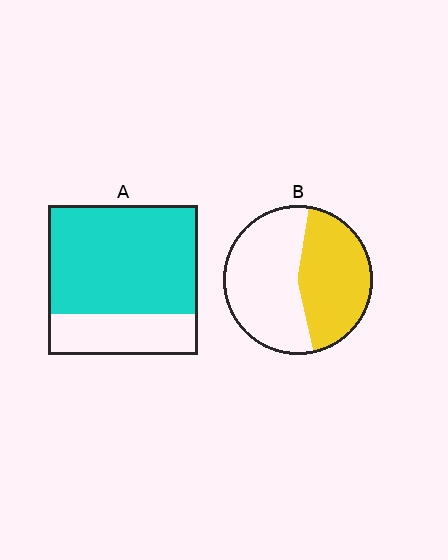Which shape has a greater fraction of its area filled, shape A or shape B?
Shape A.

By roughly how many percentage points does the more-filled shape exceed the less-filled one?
By roughly 30 percentage points (A over B).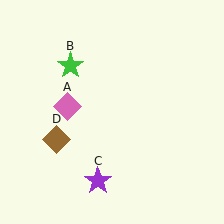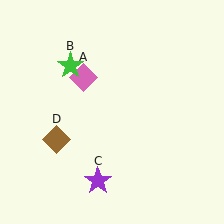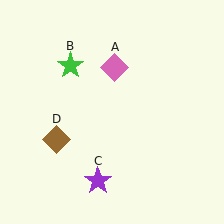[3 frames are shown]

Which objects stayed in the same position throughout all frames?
Green star (object B) and purple star (object C) and brown diamond (object D) remained stationary.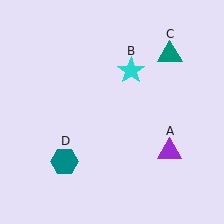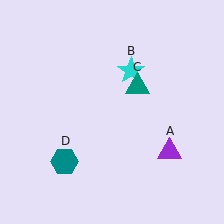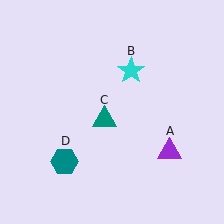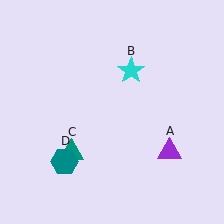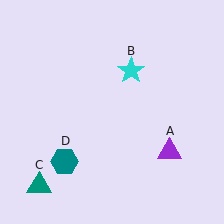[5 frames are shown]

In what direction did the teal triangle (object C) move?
The teal triangle (object C) moved down and to the left.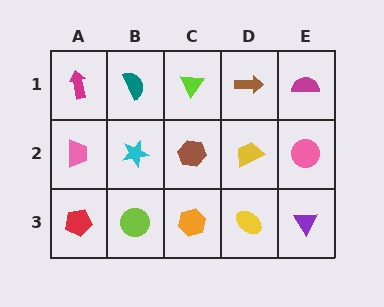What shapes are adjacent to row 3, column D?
A yellow trapezoid (row 2, column D), an orange hexagon (row 3, column C), a purple triangle (row 3, column E).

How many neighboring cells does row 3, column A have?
2.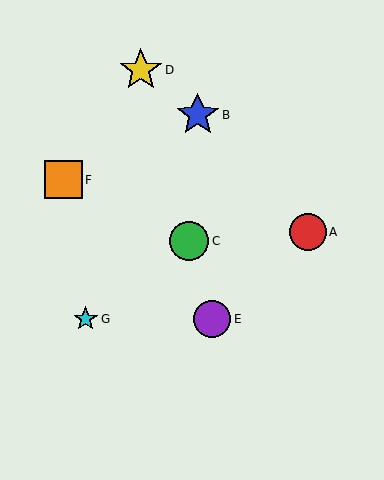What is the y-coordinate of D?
Object D is at y≈70.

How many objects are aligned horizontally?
2 objects (E, G) are aligned horizontally.